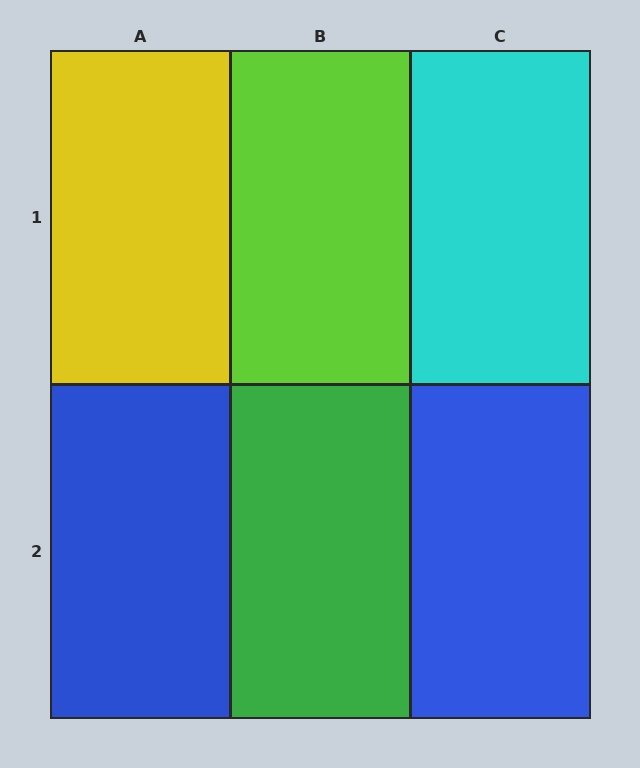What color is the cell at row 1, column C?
Cyan.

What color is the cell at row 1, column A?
Yellow.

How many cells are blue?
2 cells are blue.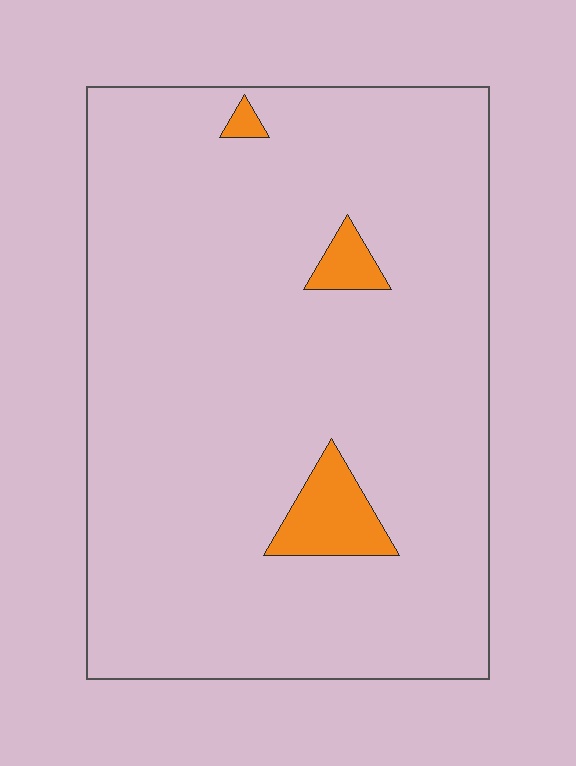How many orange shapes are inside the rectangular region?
3.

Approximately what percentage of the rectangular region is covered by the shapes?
Approximately 5%.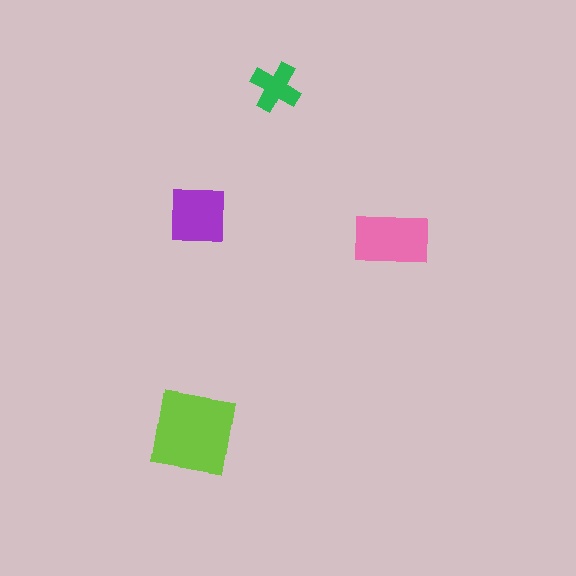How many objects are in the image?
There are 4 objects in the image.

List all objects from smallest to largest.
The green cross, the purple square, the pink rectangle, the lime square.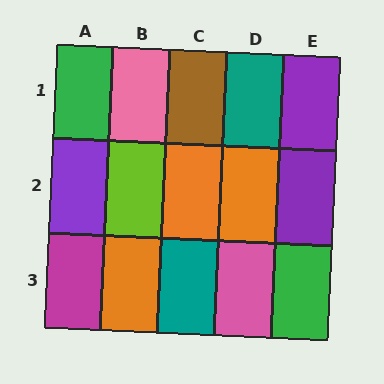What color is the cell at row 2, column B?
Lime.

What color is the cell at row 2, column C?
Orange.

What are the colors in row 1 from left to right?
Green, pink, brown, teal, purple.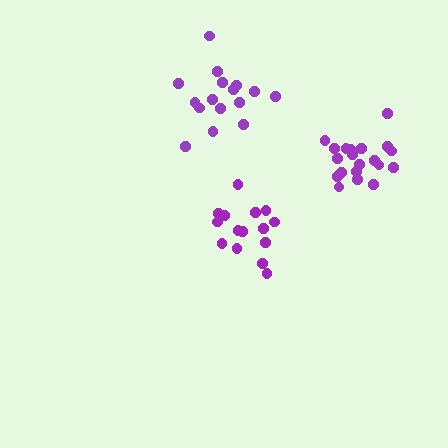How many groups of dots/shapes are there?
There are 3 groups.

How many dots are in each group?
Group 1: 15 dots, Group 2: 20 dots, Group 3: 16 dots (51 total).